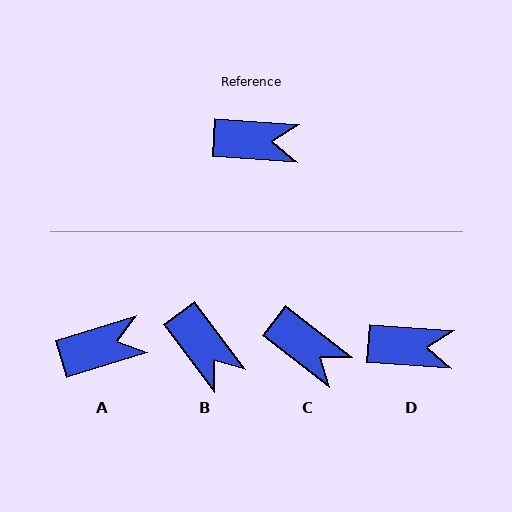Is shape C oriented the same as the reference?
No, it is off by about 34 degrees.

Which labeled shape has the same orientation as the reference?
D.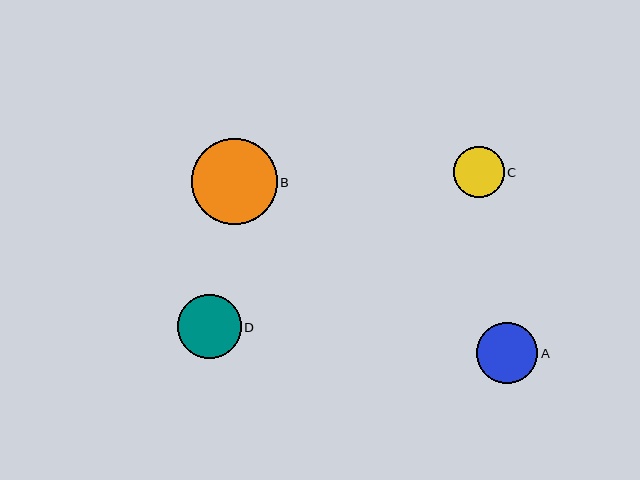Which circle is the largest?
Circle B is the largest with a size of approximately 85 pixels.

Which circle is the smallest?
Circle C is the smallest with a size of approximately 51 pixels.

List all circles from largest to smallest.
From largest to smallest: B, D, A, C.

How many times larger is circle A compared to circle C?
Circle A is approximately 1.2 times the size of circle C.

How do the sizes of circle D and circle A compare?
Circle D and circle A are approximately the same size.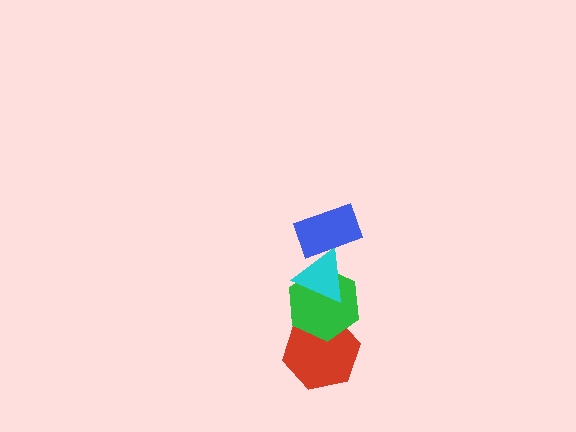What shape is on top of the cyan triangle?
The blue rectangle is on top of the cyan triangle.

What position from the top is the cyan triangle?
The cyan triangle is 2nd from the top.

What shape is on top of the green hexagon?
The cyan triangle is on top of the green hexagon.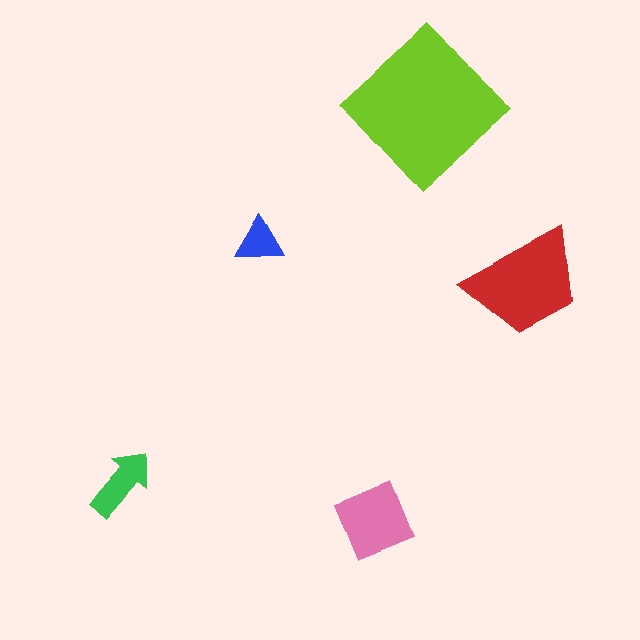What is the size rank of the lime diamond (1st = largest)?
1st.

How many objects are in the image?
There are 5 objects in the image.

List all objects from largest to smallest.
The lime diamond, the red trapezoid, the pink diamond, the green arrow, the blue triangle.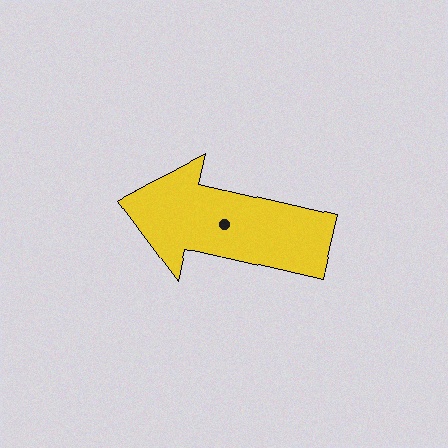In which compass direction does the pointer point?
West.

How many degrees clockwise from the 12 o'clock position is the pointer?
Approximately 283 degrees.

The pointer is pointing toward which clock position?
Roughly 9 o'clock.